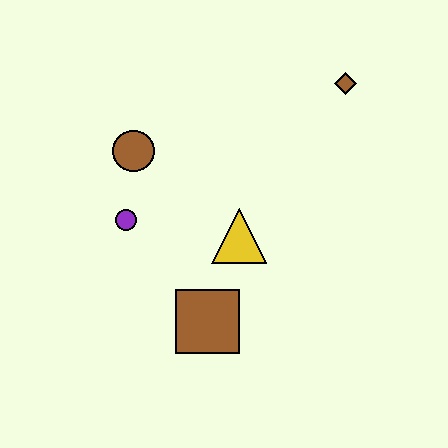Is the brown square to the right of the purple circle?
Yes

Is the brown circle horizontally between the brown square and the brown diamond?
No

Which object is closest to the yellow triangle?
The brown square is closest to the yellow triangle.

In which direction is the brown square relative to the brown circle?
The brown square is below the brown circle.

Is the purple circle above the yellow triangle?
Yes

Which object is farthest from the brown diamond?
The brown square is farthest from the brown diamond.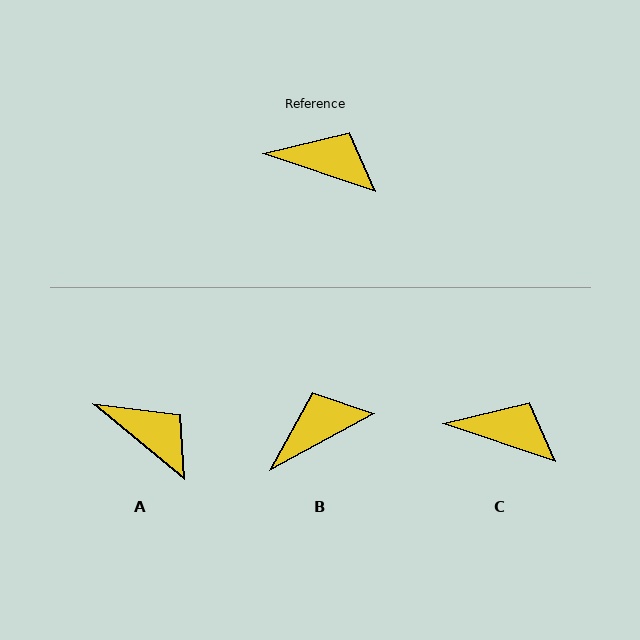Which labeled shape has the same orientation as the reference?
C.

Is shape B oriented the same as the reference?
No, it is off by about 47 degrees.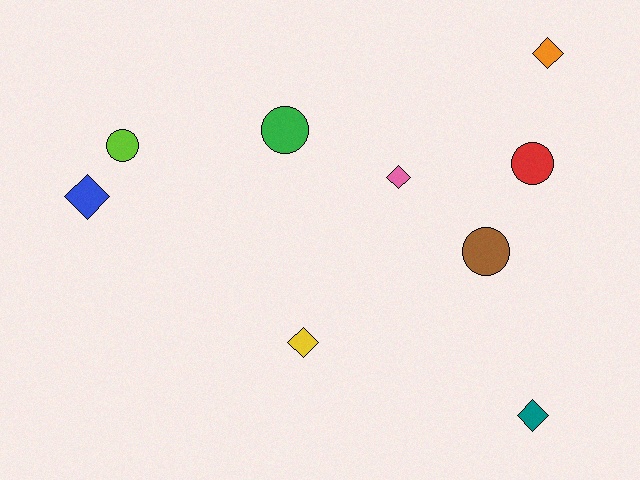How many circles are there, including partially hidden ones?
There are 4 circles.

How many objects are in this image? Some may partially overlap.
There are 9 objects.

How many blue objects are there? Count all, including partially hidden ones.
There is 1 blue object.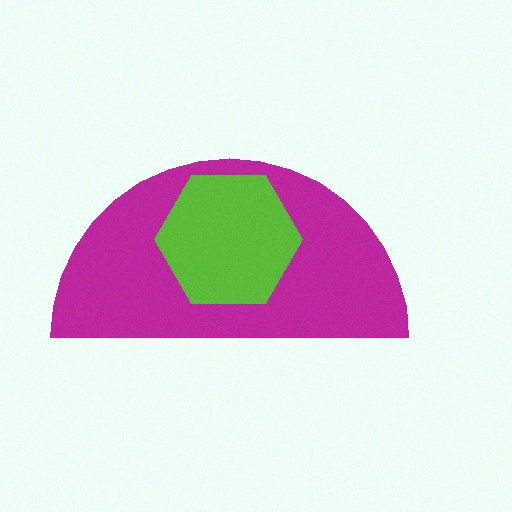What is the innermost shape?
The lime hexagon.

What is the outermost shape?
The magenta semicircle.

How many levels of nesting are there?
2.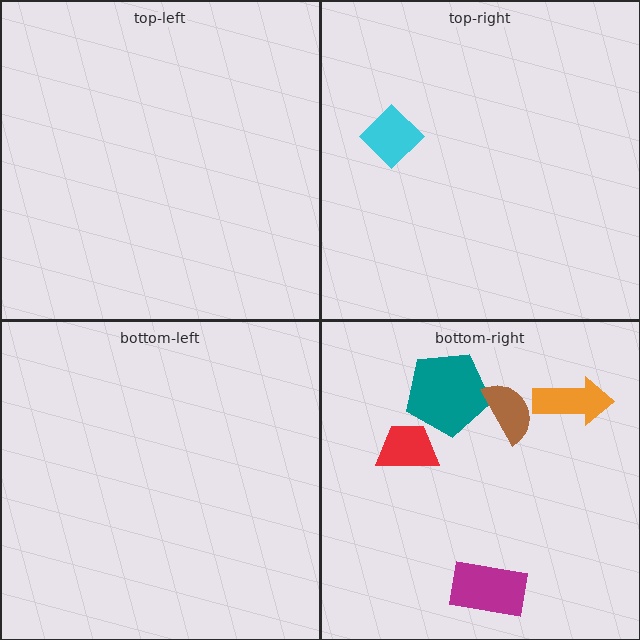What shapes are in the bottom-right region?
The magenta rectangle, the orange arrow, the teal pentagon, the brown semicircle, the red trapezoid.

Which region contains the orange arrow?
The bottom-right region.